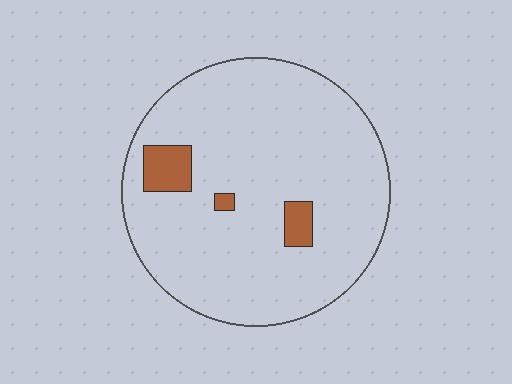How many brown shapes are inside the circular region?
3.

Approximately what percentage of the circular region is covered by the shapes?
Approximately 5%.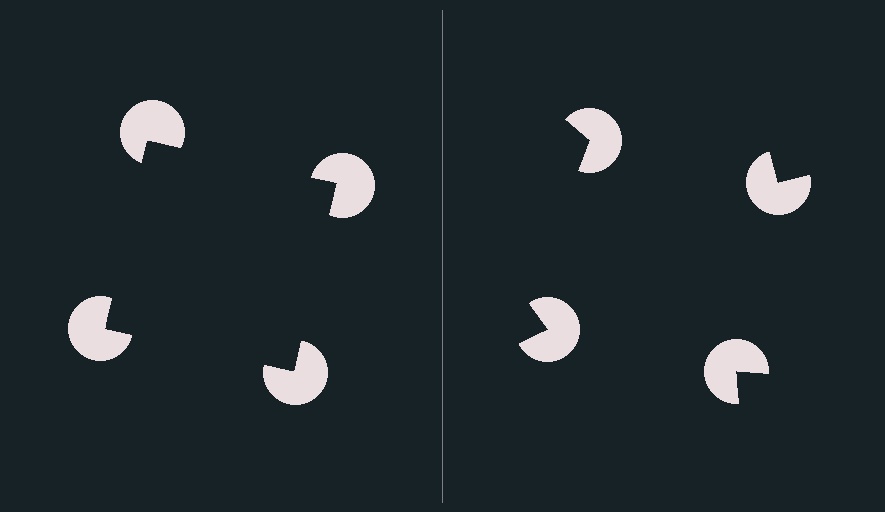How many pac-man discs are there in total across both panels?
8 — 4 on each side.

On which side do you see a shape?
An illusory square appears on the left side. On the right side the wedge cuts are rotated, so no coherent shape forms.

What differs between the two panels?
The pac-man discs are positioned identically on both sides; only the wedge orientations differ. On the left they align to a square; on the right they are misaligned.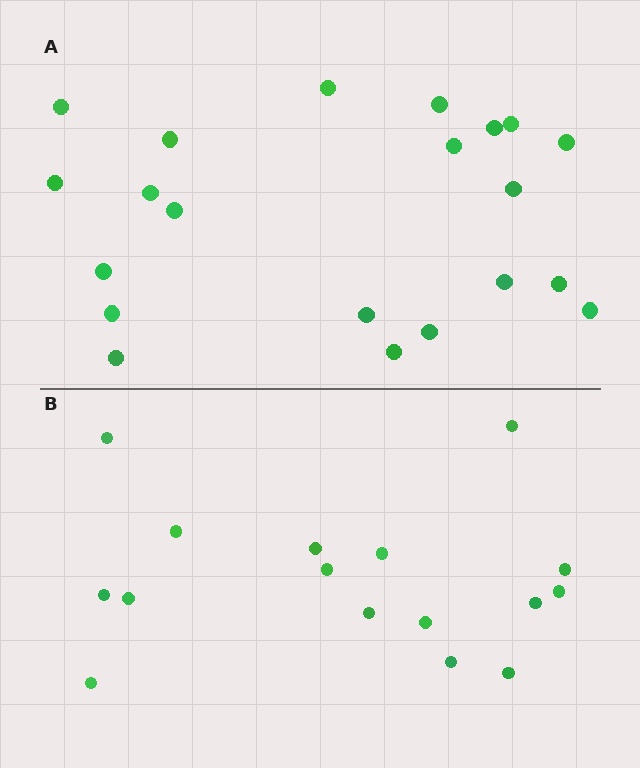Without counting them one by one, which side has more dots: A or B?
Region A (the top region) has more dots.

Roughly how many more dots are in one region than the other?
Region A has about 5 more dots than region B.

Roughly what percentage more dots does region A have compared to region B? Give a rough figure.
About 30% more.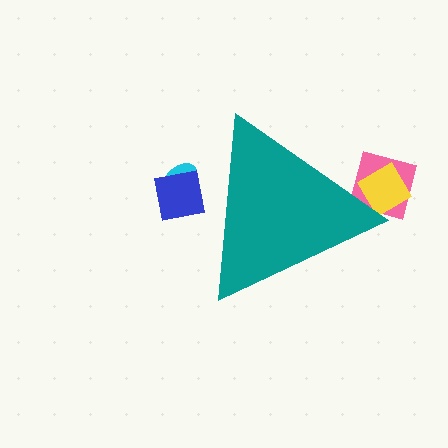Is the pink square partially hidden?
Yes, the pink square is partially hidden behind the teal triangle.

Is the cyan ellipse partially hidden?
Yes, the cyan ellipse is partially hidden behind the teal triangle.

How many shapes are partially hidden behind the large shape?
4 shapes are partially hidden.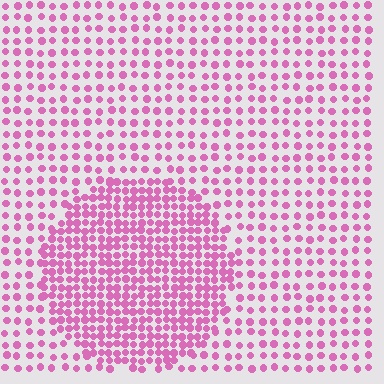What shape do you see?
I see a circle.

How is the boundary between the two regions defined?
The boundary is defined by a change in element density (approximately 2.1x ratio). All elements are the same color, size, and shape.